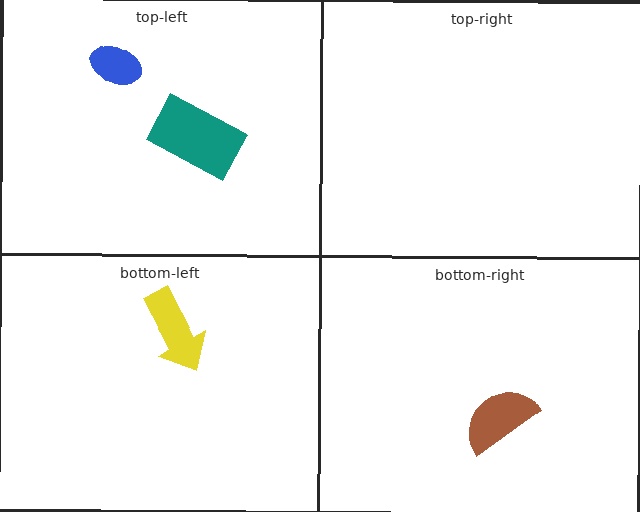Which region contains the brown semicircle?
The bottom-right region.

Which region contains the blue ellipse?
The top-left region.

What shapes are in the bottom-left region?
The yellow arrow.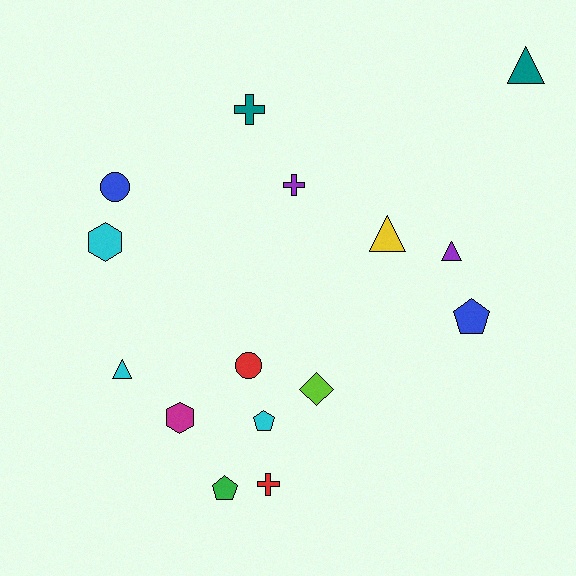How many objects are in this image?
There are 15 objects.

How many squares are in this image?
There are no squares.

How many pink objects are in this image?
There are no pink objects.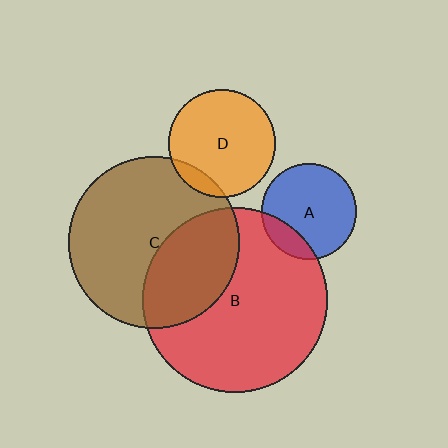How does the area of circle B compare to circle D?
Approximately 3.0 times.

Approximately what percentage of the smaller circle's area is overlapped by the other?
Approximately 20%.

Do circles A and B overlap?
Yes.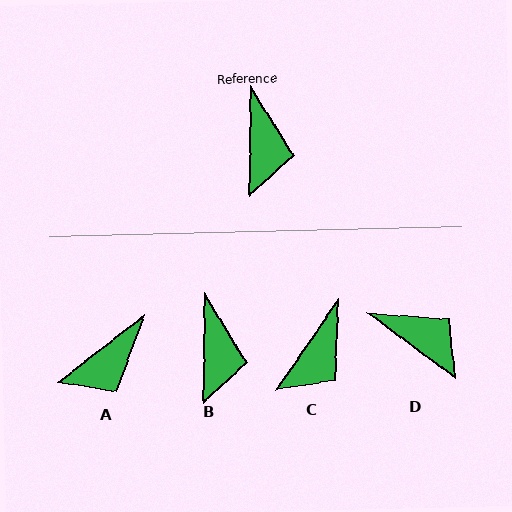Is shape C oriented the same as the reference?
No, it is off by about 34 degrees.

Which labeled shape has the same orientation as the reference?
B.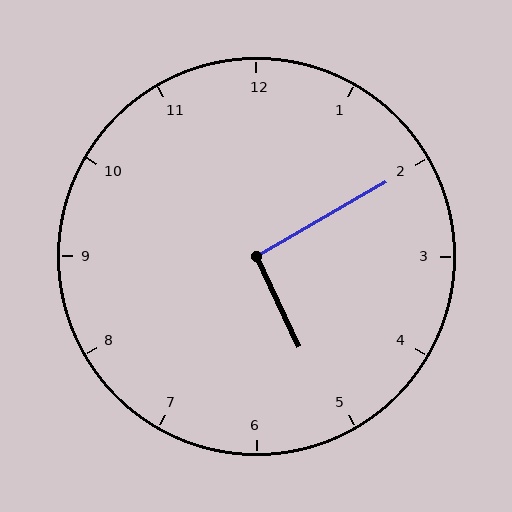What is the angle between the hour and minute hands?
Approximately 95 degrees.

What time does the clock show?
5:10.